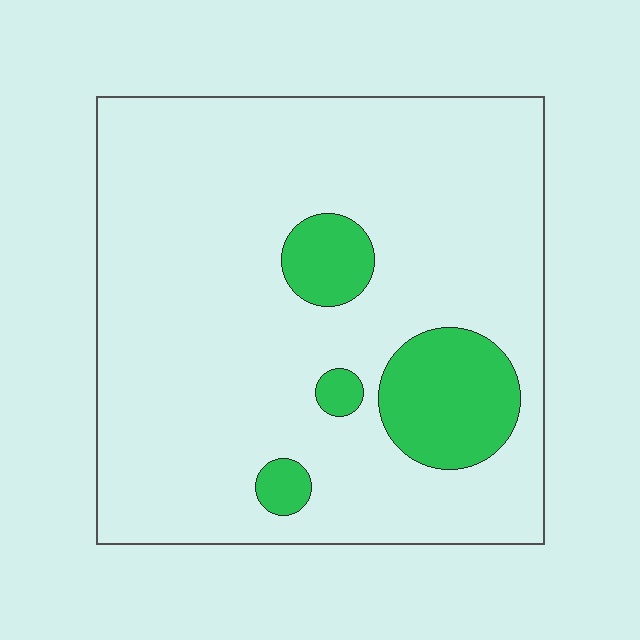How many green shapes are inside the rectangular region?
4.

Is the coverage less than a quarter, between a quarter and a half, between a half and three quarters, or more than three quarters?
Less than a quarter.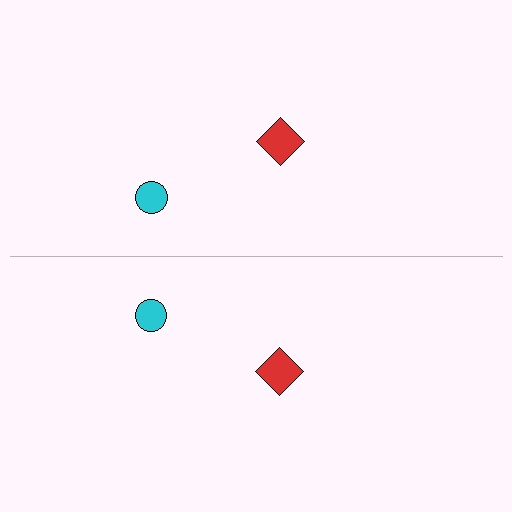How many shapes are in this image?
There are 4 shapes in this image.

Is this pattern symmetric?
Yes, this pattern has bilateral (reflection) symmetry.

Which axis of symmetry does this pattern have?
The pattern has a horizontal axis of symmetry running through the center of the image.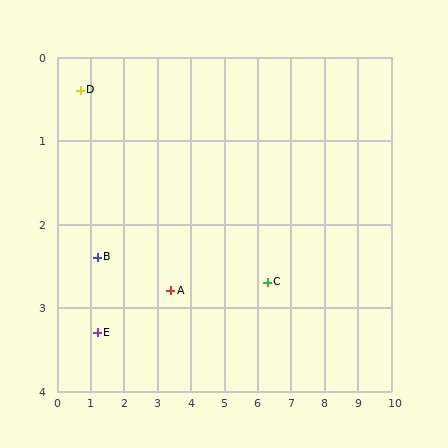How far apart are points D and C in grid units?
Points D and C are about 6.1 grid units apart.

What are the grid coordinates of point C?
Point C is at approximately (6.3, 2.7).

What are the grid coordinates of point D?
Point D is at approximately (0.7, 0.4).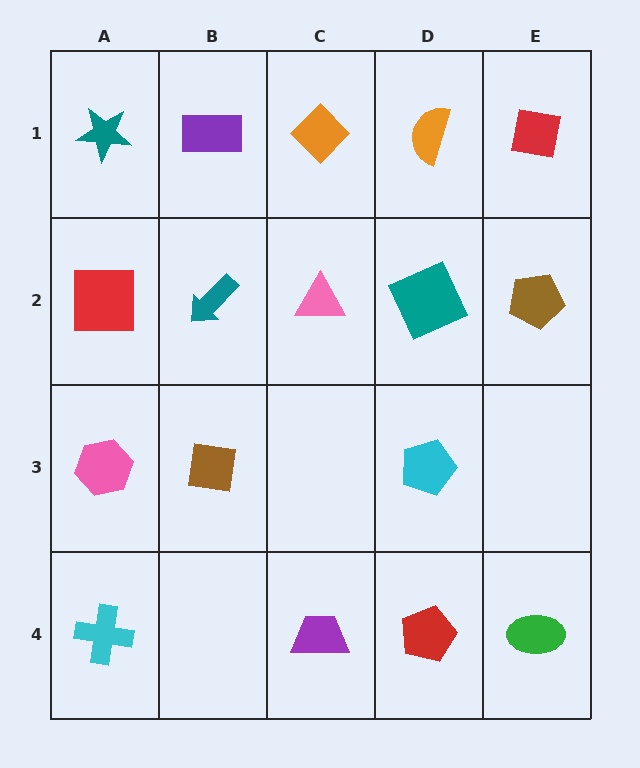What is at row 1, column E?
A red square.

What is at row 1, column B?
A purple rectangle.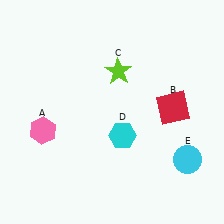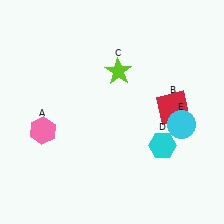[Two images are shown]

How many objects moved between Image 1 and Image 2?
2 objects moved between the two images.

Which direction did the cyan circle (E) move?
The cyan circle (E) moved up.